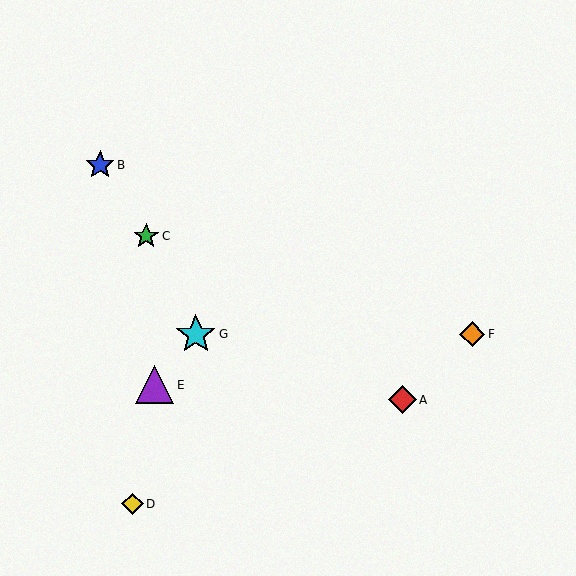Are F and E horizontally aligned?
No, F is at y≈334 and E is at y≈385.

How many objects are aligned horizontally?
2 objects (F, G) are aligned horizontally.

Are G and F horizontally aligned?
Yes, both are at y≈334.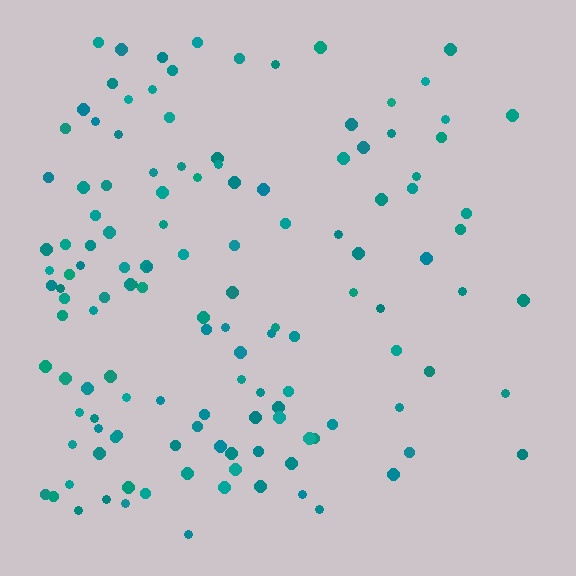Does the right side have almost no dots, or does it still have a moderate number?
Still a moderate number, just noticeably fewer than the left.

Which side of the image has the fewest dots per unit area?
The right.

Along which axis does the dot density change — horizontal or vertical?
Horizontal.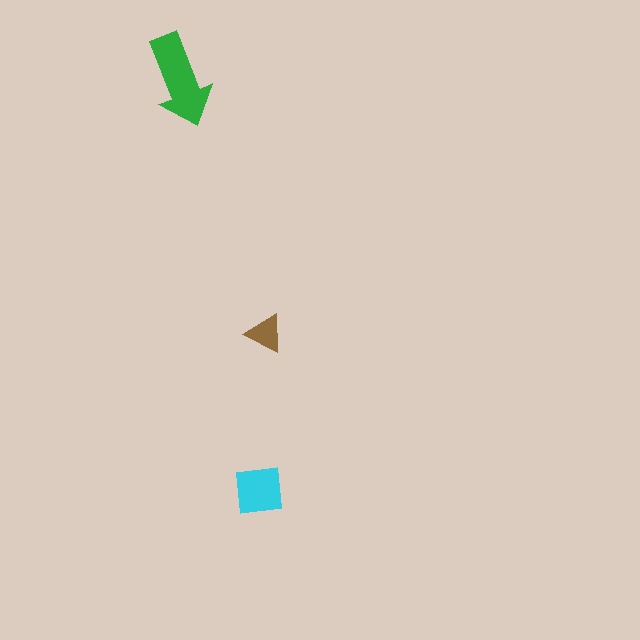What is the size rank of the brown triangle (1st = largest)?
3rd.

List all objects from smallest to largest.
The brown triangle, the cyan square, the green arrow.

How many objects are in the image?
There are 3 objects in the image.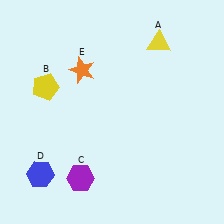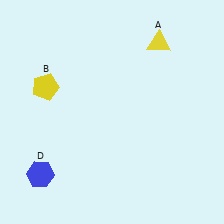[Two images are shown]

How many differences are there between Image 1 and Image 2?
There are 2 differences between the two images.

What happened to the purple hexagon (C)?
The purple hexagon (C) was removed in Image 2. It was in the bottom-left area of Image 1.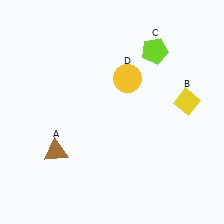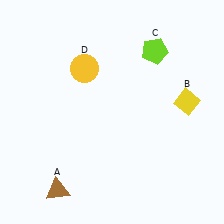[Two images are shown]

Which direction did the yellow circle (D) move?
The yellow circle (D) moved left.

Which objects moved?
The objects that moved are: the brown triangle (A), the yellow circle (D).